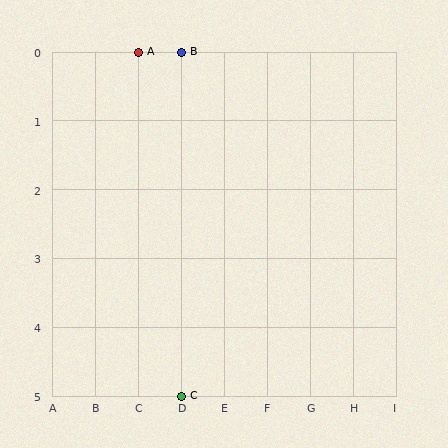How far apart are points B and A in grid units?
Points B and A are 1 column apart.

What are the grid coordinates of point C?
Point C is at grid coordinates (D, 5).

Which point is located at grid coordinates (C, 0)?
Point A is at (C, 0).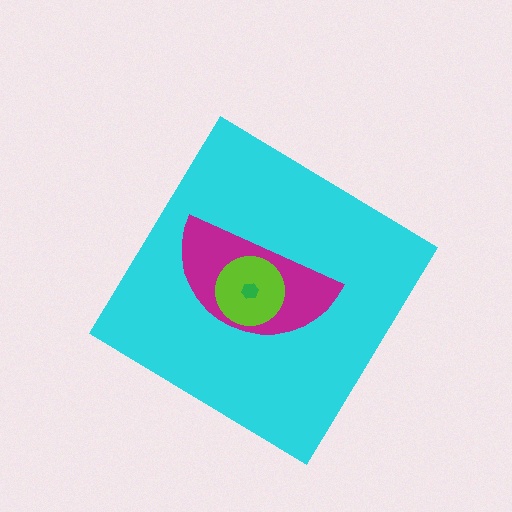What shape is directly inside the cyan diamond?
The magenta semicircle.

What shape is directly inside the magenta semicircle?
The lime circle.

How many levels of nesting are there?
4.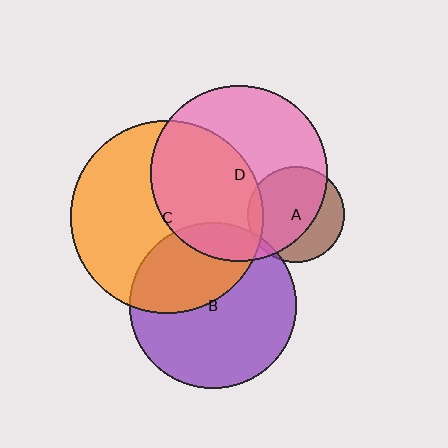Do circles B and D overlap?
Yes.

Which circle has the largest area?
Circle C (orange).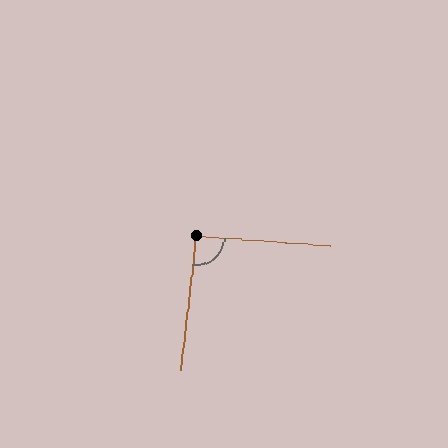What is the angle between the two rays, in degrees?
Approximately 93 degrees.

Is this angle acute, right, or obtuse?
It is approximately a right angle.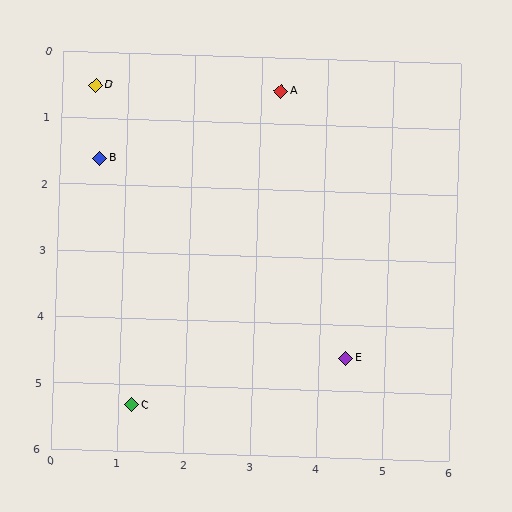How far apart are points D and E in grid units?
Points D and E are about 5.6 grid units apart.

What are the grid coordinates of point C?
Point C is at approximately (1.2, 5.3).